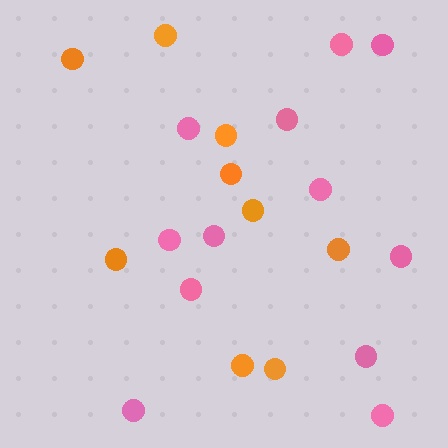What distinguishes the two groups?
There are 2 groups: one group of pink circles (12) and one group of orange circles (9).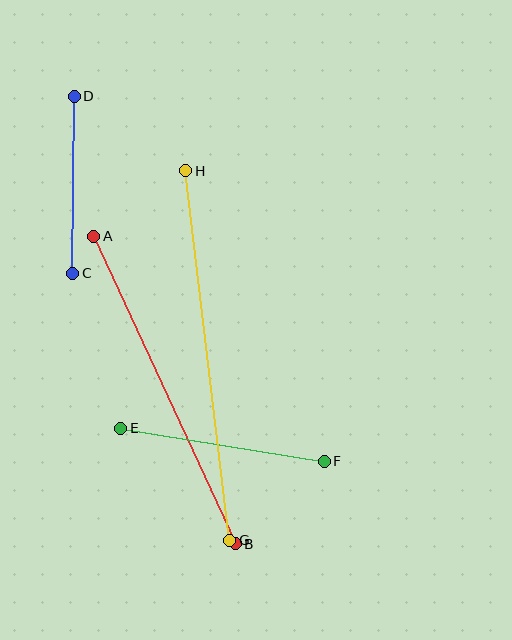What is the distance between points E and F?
The distance is approximately 206 pixels.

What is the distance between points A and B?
The distance is approximately 339 pixels.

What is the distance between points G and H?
The distance is approximately 372 pixels.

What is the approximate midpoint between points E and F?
The midpoint is at approximately (223, 445) pixels.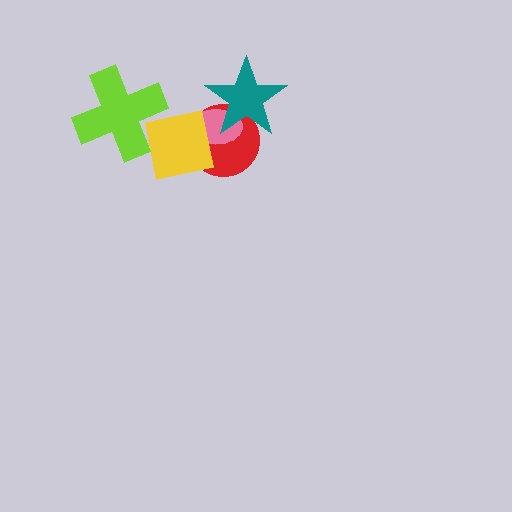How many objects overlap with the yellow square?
3 objects overlap with the yellow square.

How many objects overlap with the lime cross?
1 object overlaps with the lime cross.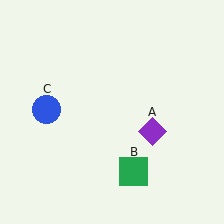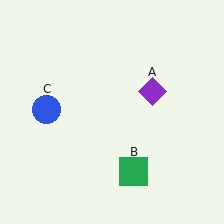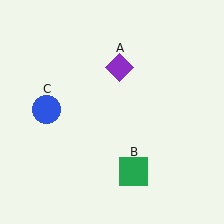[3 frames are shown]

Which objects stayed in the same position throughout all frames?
Green square (object B) and blue circle (object C) remained stationary.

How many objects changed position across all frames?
1 object changed position: purple diamond (object A).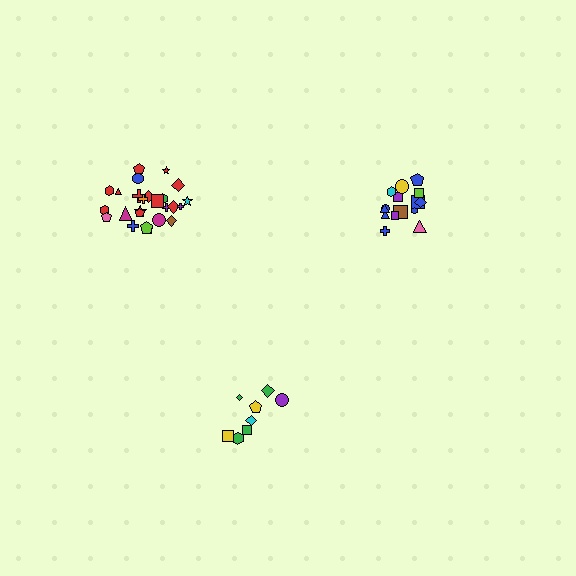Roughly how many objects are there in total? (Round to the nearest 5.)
Roughly 50 objects in total.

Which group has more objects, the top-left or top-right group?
The top-left group.